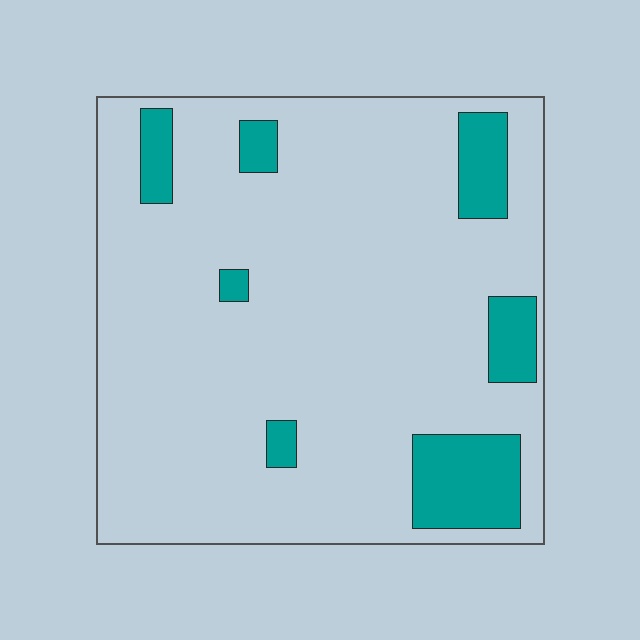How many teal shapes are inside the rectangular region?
7.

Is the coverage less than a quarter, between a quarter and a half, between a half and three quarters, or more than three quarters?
Less than a quarter.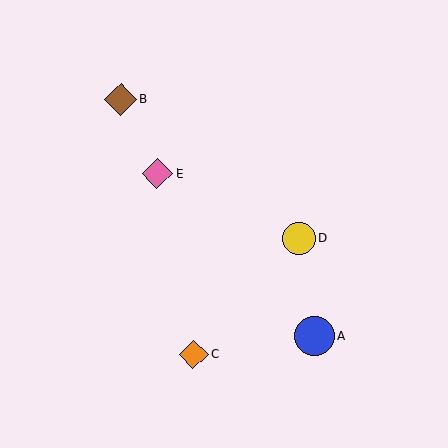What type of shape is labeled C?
Shape C is an orange diamond.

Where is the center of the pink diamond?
The center of the pink diamond is at (157, 173).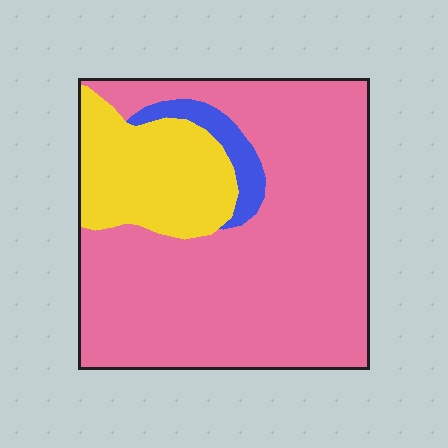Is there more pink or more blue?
Pink.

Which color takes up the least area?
Blue, at roughly 5%.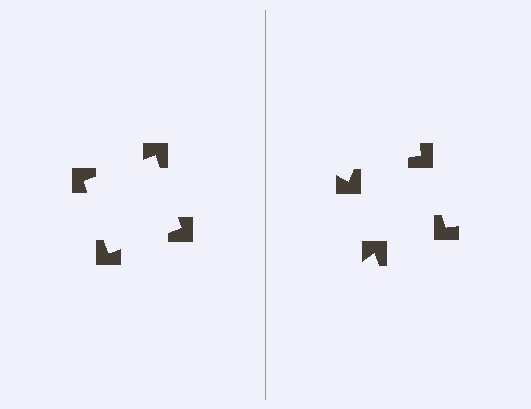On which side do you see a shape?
An illusory square appears on the left side. On the right side the wedge cuts are rotated, so no coherent shape forms.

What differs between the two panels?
The notched squares are positioned identically on both sides; only the wedge orientations differ. On the left they align to a square; on the right they are misaligned.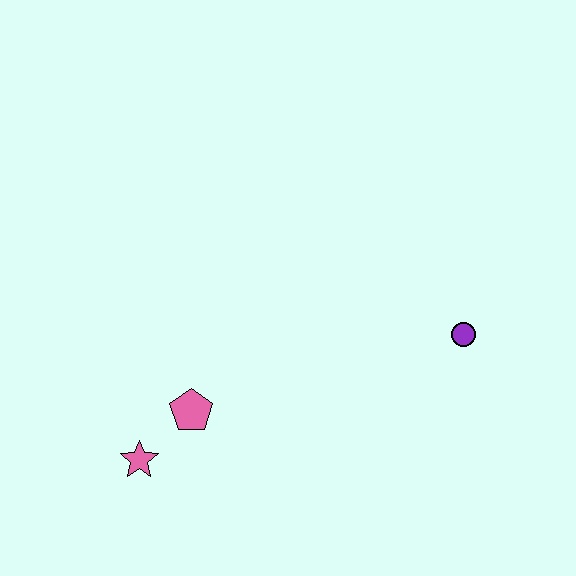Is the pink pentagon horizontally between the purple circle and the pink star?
Yes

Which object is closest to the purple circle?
The pink pentagon is closest to the purple circle.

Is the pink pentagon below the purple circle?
Yes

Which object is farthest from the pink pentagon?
The purple circle is farthest from the pink pentagon.